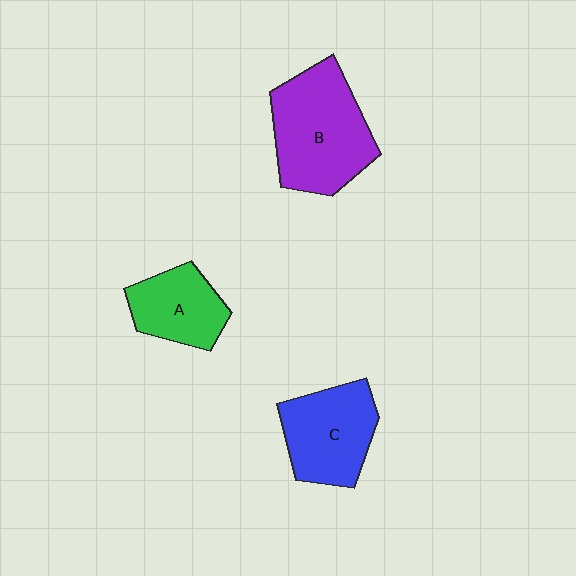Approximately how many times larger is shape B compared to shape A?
Approximately 1.7 times.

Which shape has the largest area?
Shape B (purple).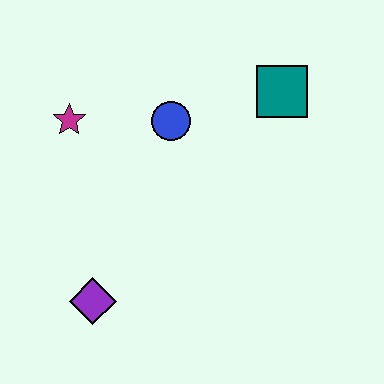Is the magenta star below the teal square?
Yes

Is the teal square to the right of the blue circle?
Yes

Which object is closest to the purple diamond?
The magenta star is closest to the purple diamond.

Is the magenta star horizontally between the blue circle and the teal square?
No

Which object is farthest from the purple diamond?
The teal square is farthest from the purple diamond.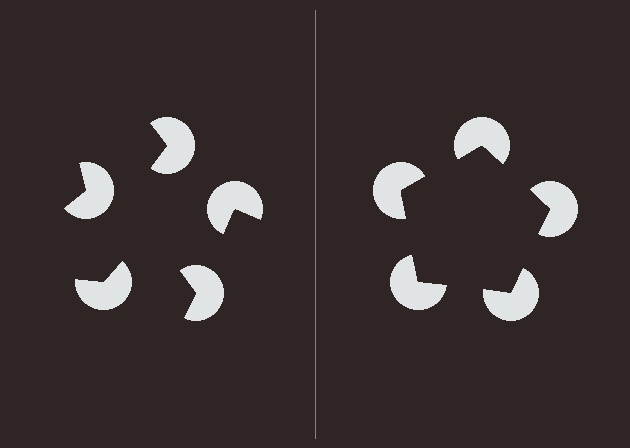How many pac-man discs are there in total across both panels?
10 — 5 on each side.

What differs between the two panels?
The pac-man discs are positioned identically on both sides; only the wedge orientations differ. On the right they align to a pentagon; on the left they are misaligned.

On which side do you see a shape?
An illusory pentagon appears on the right side. On the left side the wedge cuts are rotated, so no coherent shape forms.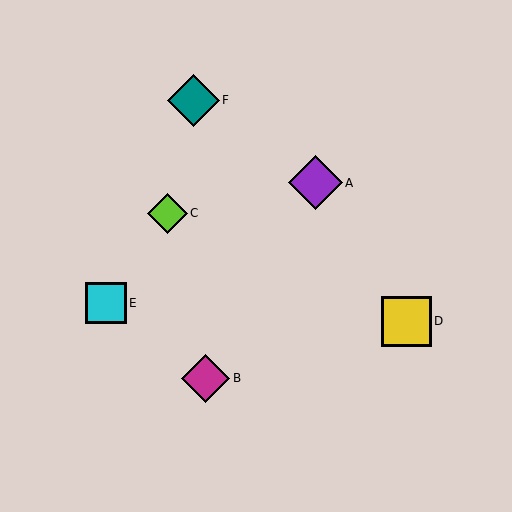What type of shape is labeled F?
Shape F is a teal diamond.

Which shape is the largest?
The purple diamond (labeled A) is the largest.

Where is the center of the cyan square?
The center of the cyan square is at (106, 303).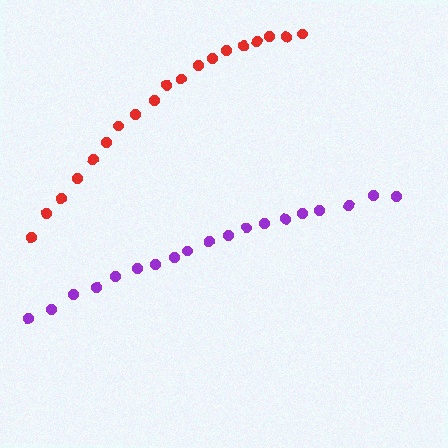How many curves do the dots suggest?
There are 2 distinct paths.